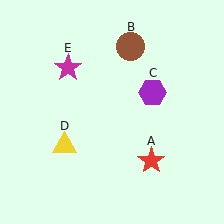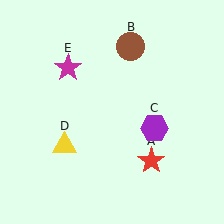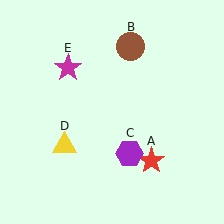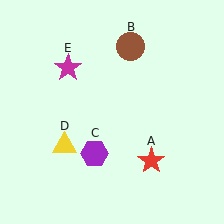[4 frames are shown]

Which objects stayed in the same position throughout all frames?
Red star (object A) and brown circle (object B) and yellow triangle (object D) and magenta star (object E) remained stationary.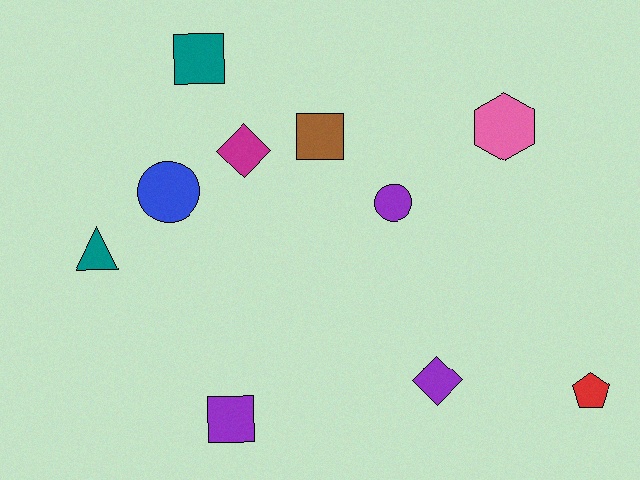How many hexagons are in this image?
There is 1 hexagon.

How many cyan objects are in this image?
There are no cyan objects.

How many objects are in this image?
There are 10 objects.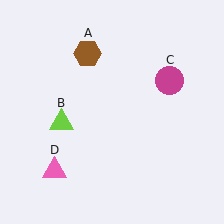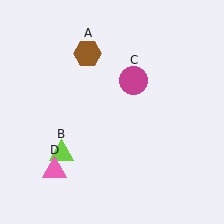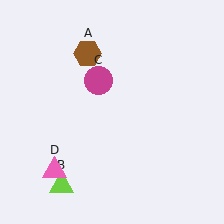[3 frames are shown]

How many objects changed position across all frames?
2 objects changed position: lime triangle (object B), magenta circle (object C).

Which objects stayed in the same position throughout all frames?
Brown hexagon (object A) and pink triangle (object D) remained stationary.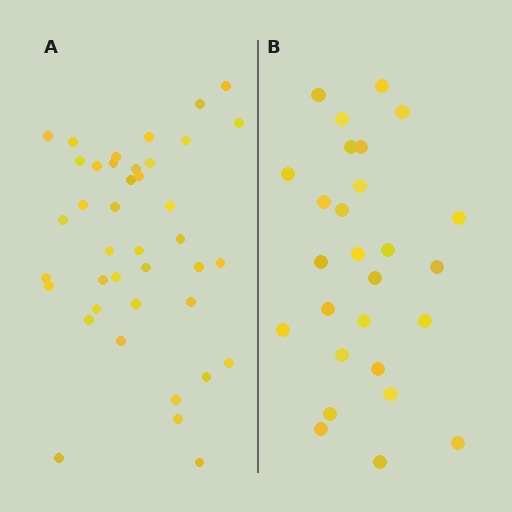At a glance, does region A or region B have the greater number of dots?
Region A (the left region) has more dots.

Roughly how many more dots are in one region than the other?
Region A has approximately 15 more dots than region B.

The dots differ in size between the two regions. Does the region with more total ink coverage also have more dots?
No. Region B has more total ink coverage because its dots are larger, but region A actually contains more individual dots. Total area can be misleading — the number of items is what matters here.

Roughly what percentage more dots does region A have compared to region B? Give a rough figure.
About 50% more.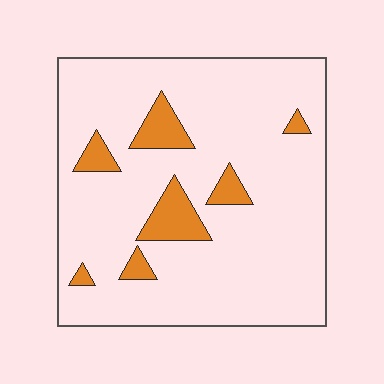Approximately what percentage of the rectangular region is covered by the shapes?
Approximately 10%.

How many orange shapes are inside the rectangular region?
7.